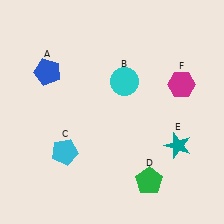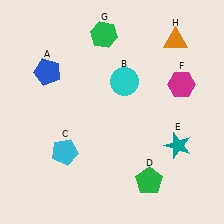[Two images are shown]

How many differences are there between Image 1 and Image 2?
There are 2 differences between the two images.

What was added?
A green hexagon (G), an orange triangle (H) were added in Image 2.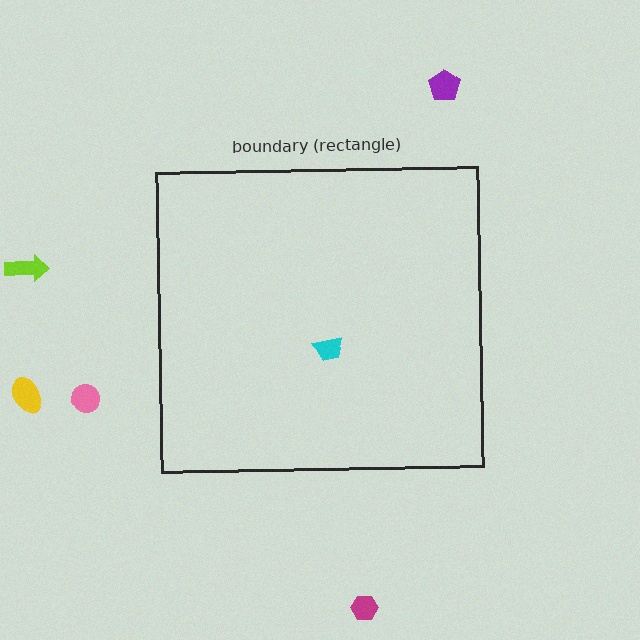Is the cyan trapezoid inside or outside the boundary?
Inside.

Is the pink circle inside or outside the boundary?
Outside.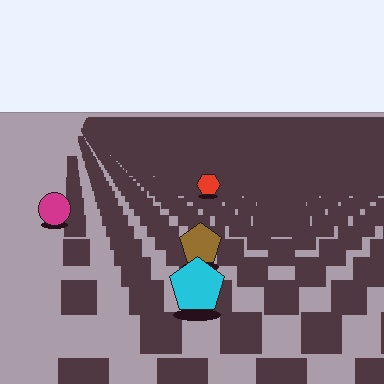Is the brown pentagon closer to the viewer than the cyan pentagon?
No. The cyan pentagon is closer — you can tell from the texture gradient: the ground texture is coarser near it.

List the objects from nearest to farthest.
From nearest to farthest: the cyan pentagon, the brown pentagon, the magenta circle, the red hexagon.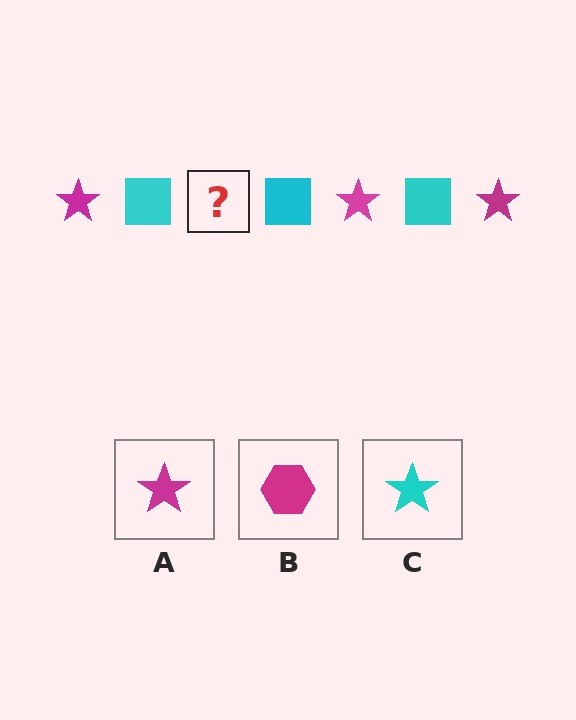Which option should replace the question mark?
Option A.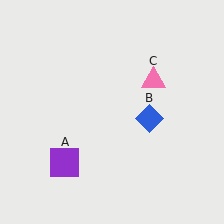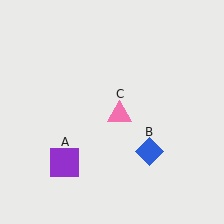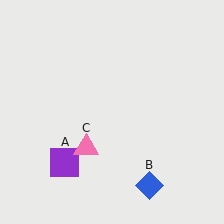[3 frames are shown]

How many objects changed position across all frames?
2 objects changed position: blue diamond (object B), pink triangle (object C).